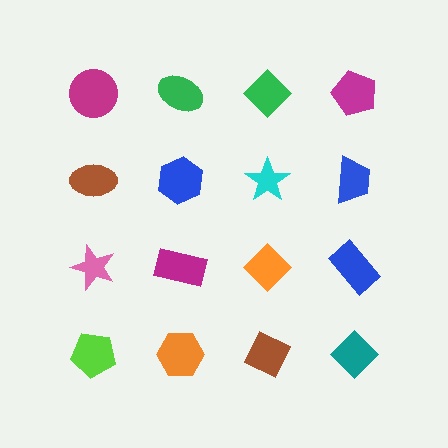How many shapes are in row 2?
4 shapes.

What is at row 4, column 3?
A brown diamond.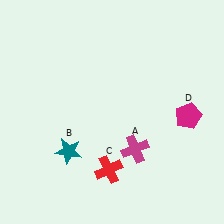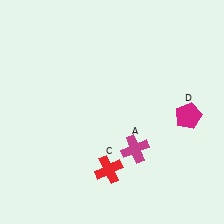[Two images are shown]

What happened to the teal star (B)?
The teal star (B) was removed in Image 2. It was in the bottom-left area of Image 1.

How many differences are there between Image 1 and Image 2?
There is 1 difference between the two images.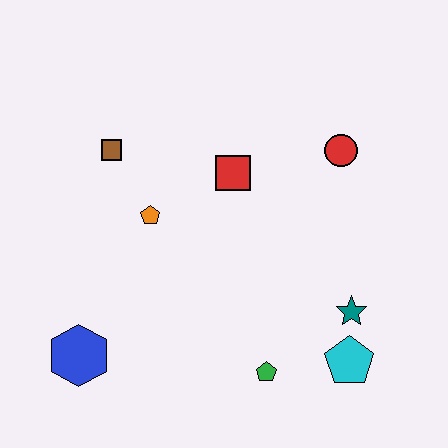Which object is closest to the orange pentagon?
The brown square is closest to the orange pentagon.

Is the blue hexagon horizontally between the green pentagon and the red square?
No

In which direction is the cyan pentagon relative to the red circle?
The cyan pentagon is below the red circle.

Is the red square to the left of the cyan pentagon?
Yes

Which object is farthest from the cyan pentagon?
The brown square is farthest from the cyan pentagon.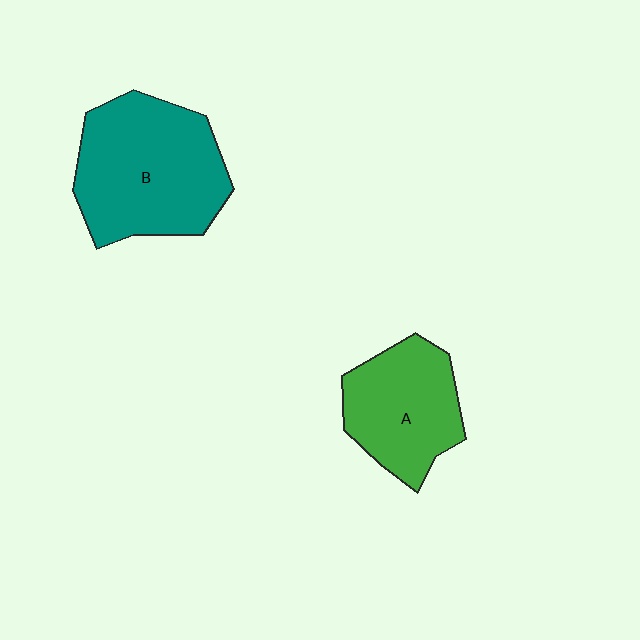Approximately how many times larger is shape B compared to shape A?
Approximately 1.4 times.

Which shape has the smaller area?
Shape A (green).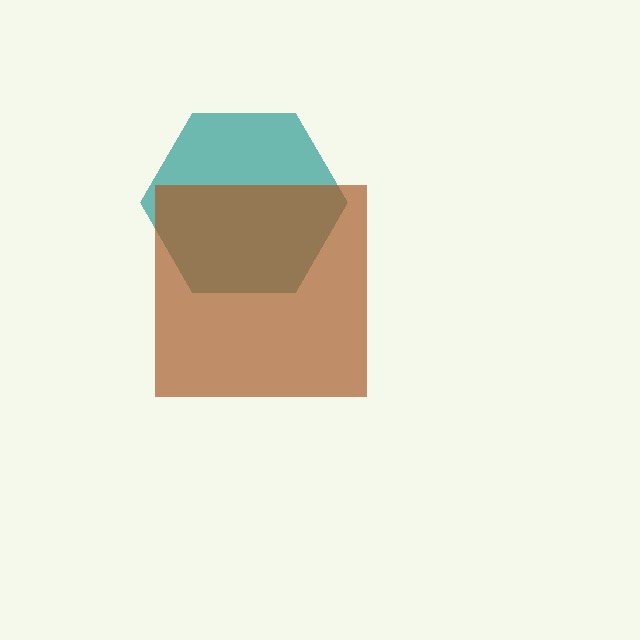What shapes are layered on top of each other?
The layered shapes are: a teal hexagon, a brown square.